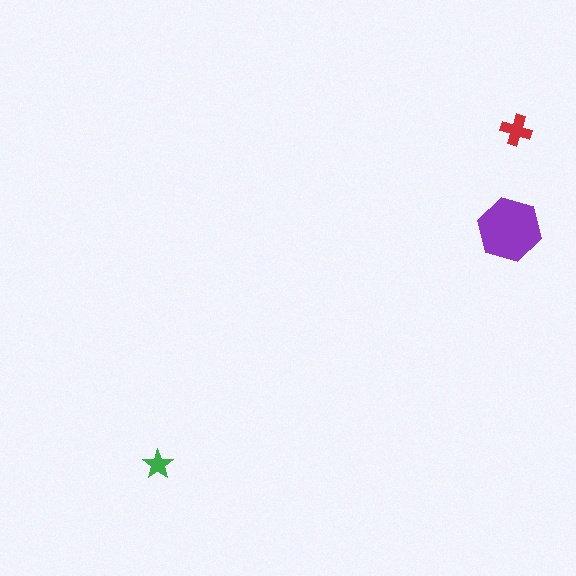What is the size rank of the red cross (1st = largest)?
2nd.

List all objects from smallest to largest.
The green star, the red cross, the purple hexagon.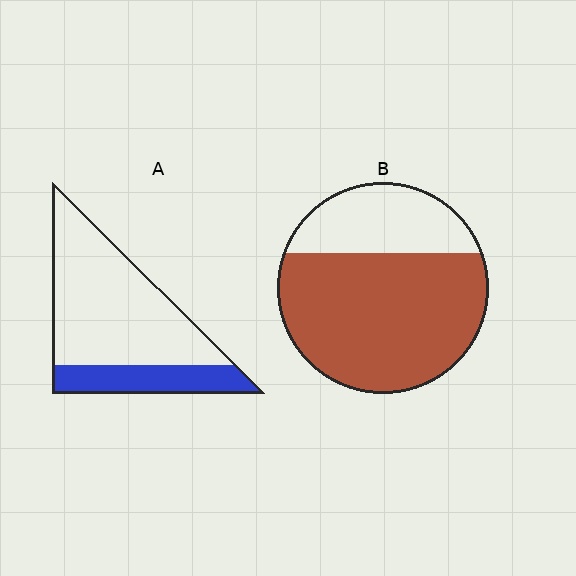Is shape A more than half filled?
No.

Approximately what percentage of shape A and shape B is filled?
A is approximately 25% and B is approximately 70%.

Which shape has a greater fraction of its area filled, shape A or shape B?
Shape B.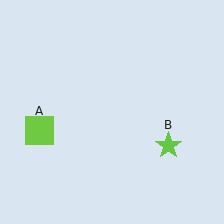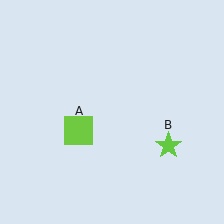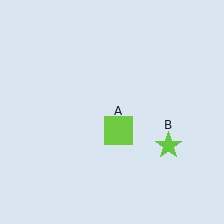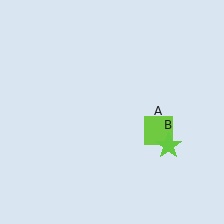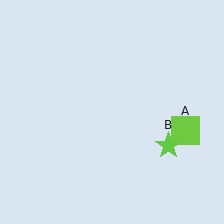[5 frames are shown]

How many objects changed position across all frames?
1 object changed position: lime square (object A).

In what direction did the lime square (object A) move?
The lime square (object A) moved right.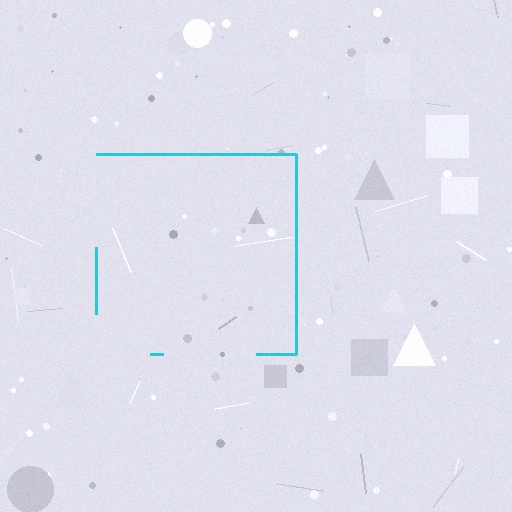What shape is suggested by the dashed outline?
The dashed outline suggests a square.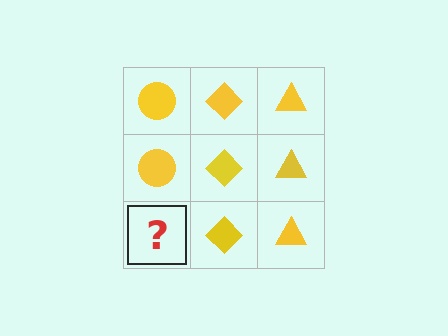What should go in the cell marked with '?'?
The missing cell should contain a yellow circle.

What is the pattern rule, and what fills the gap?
The rule is that each column has a consistent shape. The gap should be filled with a yellow circle.